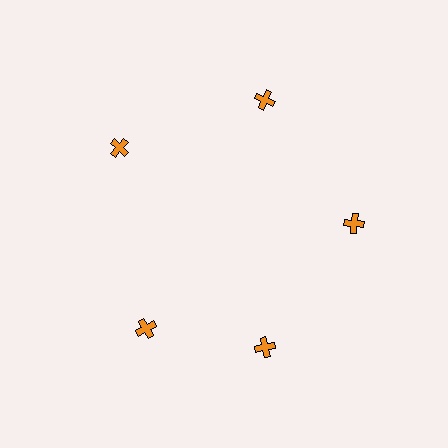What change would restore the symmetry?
The symmetry would be restored by rotating it back into even spacing with its neighbors so that all 5 crosses sit at equal angles and equal distance from the center.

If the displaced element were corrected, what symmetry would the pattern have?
It would have 5-fold rotational symmetry — the pattern would map onto itself every 72 degrees.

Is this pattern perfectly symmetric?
No. The 5 orange crosses are arranged in a ring, but one element near the 8 o'clock position is rotated out of alignment along the ring, breaking the 5-fold rotational symmetry.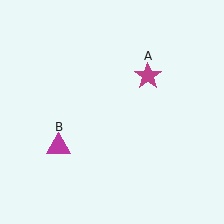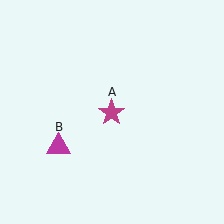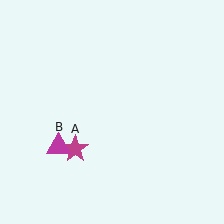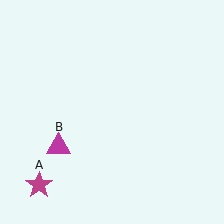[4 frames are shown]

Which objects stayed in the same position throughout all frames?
Magenta triangle (object B) remained stationary.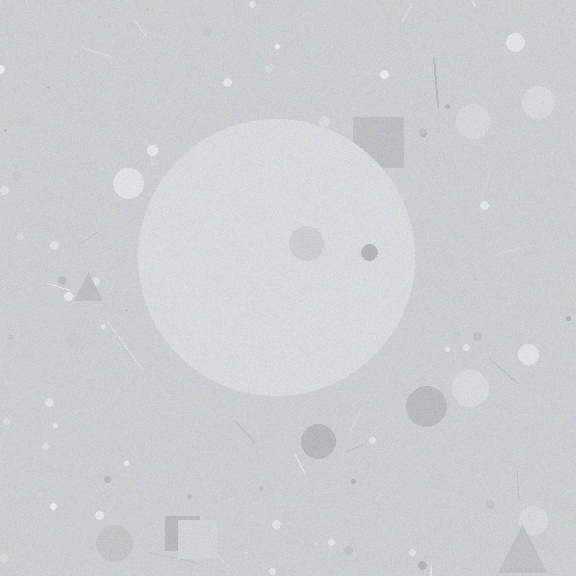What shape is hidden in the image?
A circle is hidden in the image.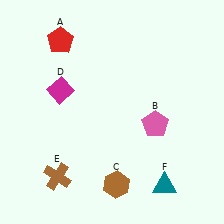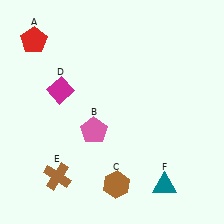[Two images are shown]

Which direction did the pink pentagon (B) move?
The pink pentagon (B) moved left.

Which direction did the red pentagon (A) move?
The red pentagon (A) moved left.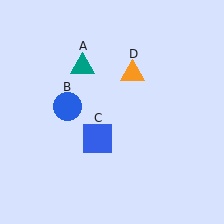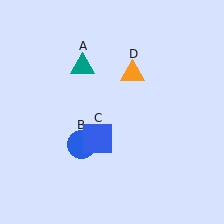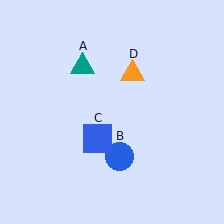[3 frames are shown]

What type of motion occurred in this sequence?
The blue circle (object B) rotated counterclockwise around the center of the scene.